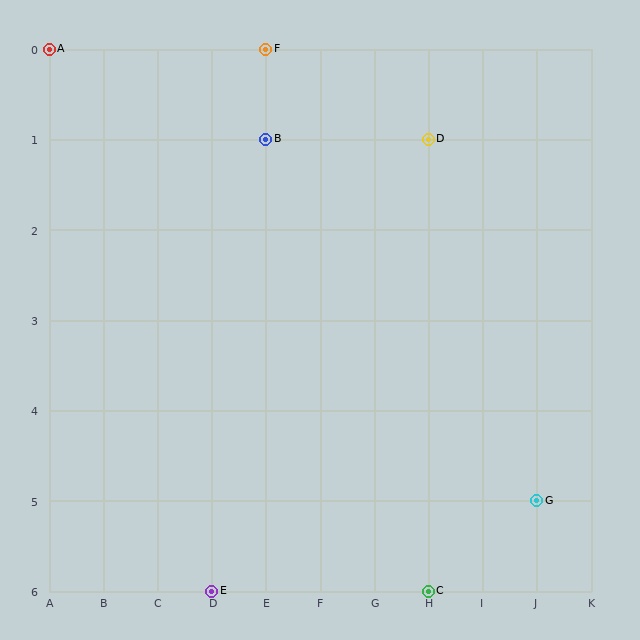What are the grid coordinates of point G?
Point G is at grid coordinates (J, 5).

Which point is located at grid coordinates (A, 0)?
Point A is at (A, 0).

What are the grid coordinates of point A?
Point A is at grid coordinates (A, 0).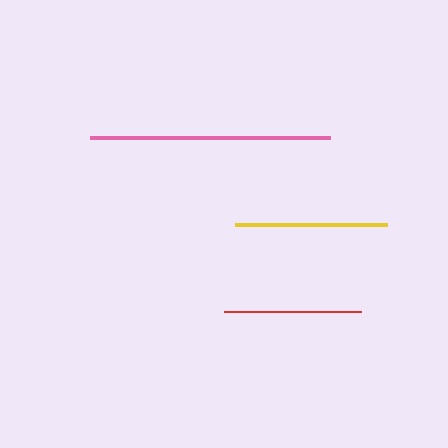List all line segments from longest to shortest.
From longest to shortest: pink, yellow, red.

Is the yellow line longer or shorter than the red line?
The yellow line is longer than the red line.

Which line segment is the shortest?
The red line is the shortest at approximately 137 pixels.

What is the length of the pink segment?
The pink segment is approximately 240 pixels long.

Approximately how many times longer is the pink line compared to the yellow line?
The pink line is approximately 1.6 times the length of the yellow line.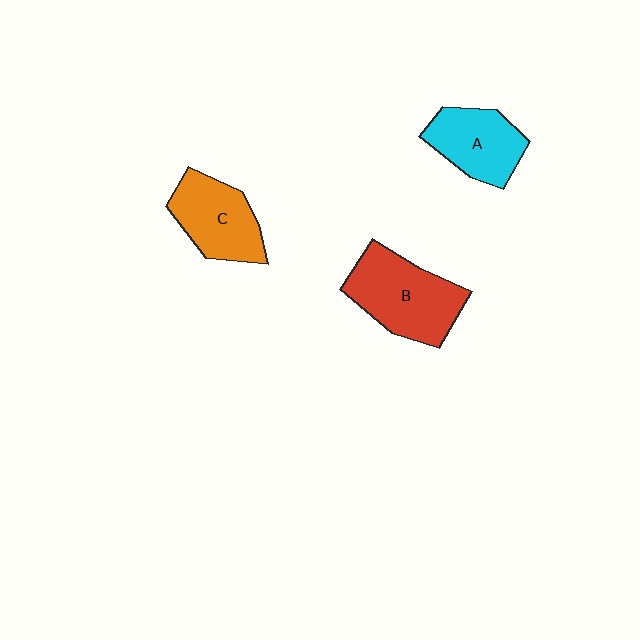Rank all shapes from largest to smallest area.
From largest to smallest: B (red), C (orange), A (cyan).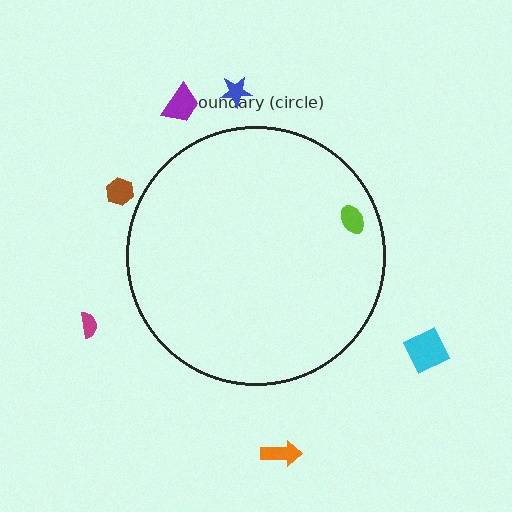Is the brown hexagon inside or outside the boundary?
Outside.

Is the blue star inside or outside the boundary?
Outside.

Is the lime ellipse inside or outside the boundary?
Inside.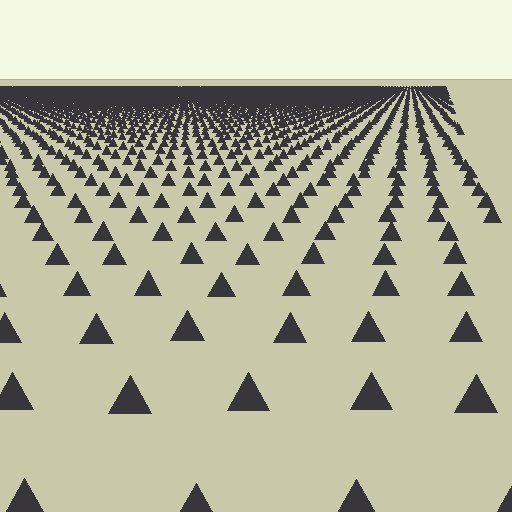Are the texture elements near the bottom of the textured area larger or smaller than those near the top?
Larger. Near the bottom, elements are closer to the viewer and appear at a bigger on-screen size.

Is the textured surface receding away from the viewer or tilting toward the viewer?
The surface is receding away from the viewer. Texture elements get smaller and denser toward the top.